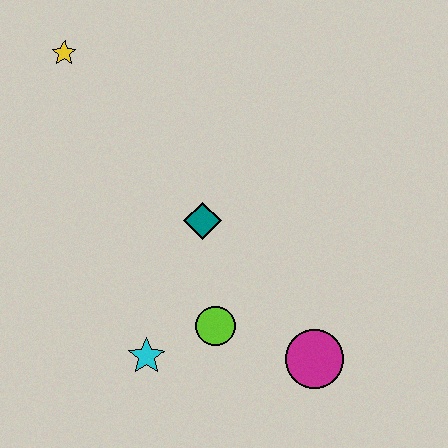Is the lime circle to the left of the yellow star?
No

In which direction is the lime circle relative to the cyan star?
The lime circle is to the right of the cyan star.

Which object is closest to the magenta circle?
The lime circle is closest to the magenta circle.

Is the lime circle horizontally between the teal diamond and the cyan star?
No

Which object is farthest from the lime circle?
The yellow star is farthest from the lime circle.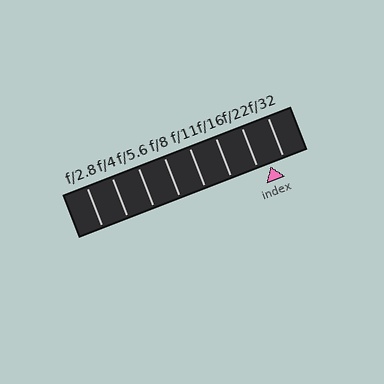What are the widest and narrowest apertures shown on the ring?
The widest aperture shown is f/2.8 and the narrowest is f/32.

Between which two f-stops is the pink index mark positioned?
The index mark is between f/22 and f/32.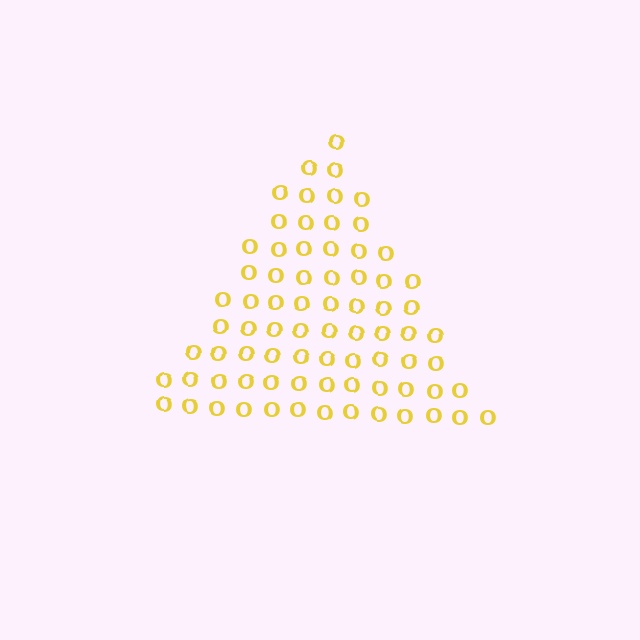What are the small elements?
The small elements are letter O's.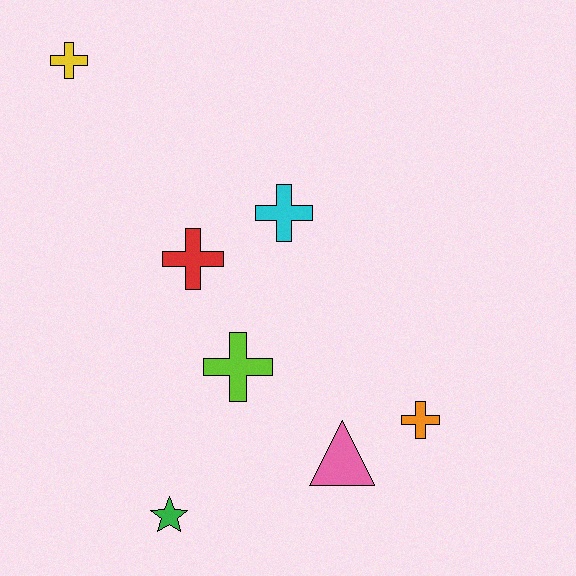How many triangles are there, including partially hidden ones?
There is 1 triangle.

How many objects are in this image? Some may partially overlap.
There are 7 objects.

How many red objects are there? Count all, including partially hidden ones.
There is 1 red object.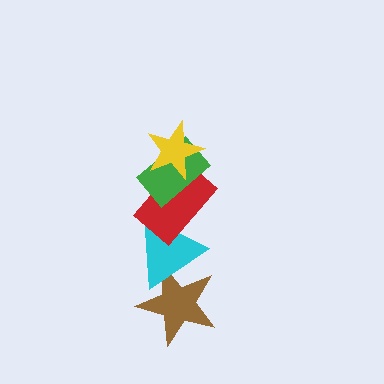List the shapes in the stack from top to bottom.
From top to bottom: the yellow star, the green rectangle, the red rectangle, the cyan triangle, the brown star.